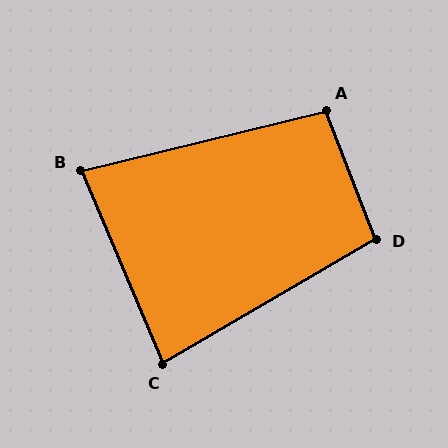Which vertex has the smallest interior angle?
B, at approximately 81 degrees.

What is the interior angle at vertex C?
Approximately 83 degrees (acute).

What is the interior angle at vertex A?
Approximately 97 degrees (obtuse).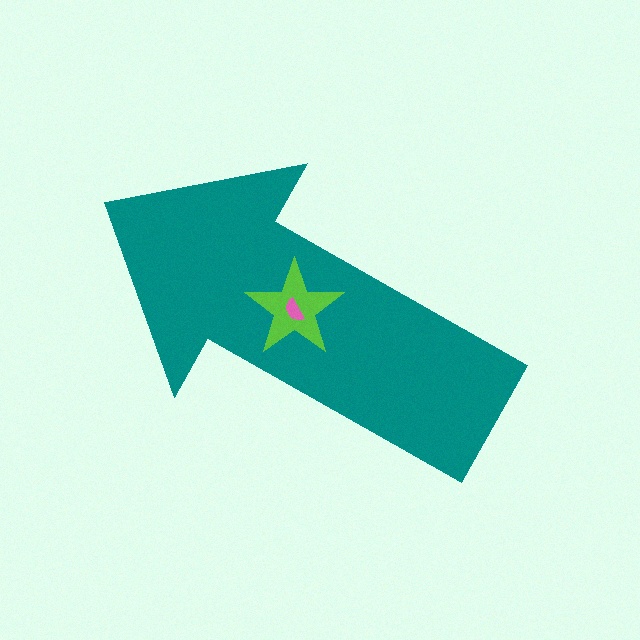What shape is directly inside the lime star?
The pink semicircle.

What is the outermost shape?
The teal arrow.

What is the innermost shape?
The pink semicircle.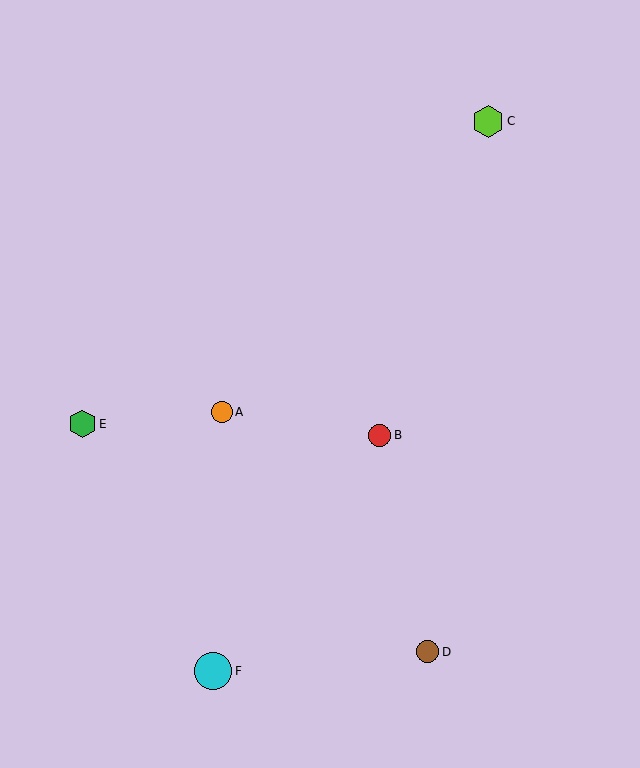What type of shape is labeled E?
Shape E is a green hexagon.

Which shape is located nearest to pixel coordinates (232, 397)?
The orange circle (labeled A) at (222, 412) is nearest to that location.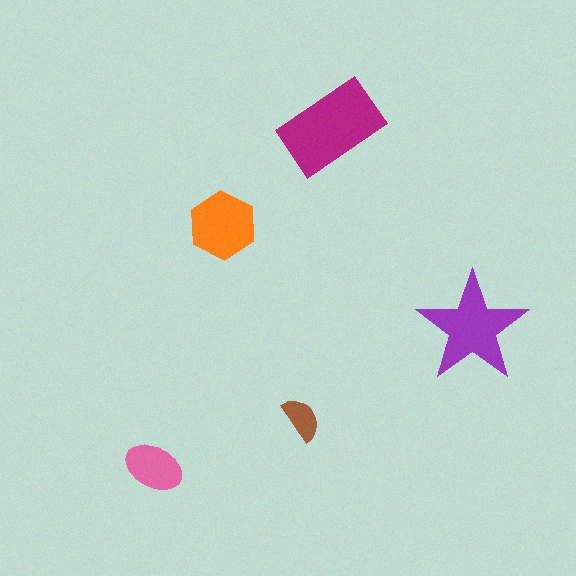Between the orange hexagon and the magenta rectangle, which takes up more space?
The magenta rectangle.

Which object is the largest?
The magenta rectangle.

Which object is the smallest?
The brown semicircle.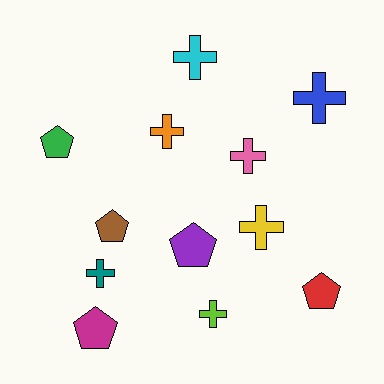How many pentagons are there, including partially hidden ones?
There are 5 pentagons.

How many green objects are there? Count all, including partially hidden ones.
There is 1 green object.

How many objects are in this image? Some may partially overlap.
There are 12 objects.